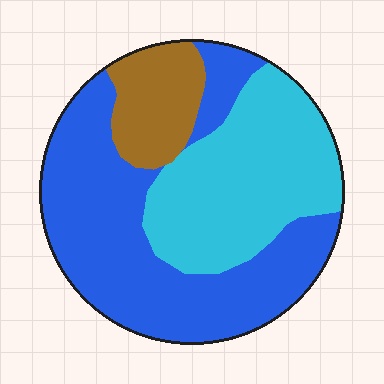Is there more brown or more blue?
Blue.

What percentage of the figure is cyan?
Cyan covers roughly 35% of the figure.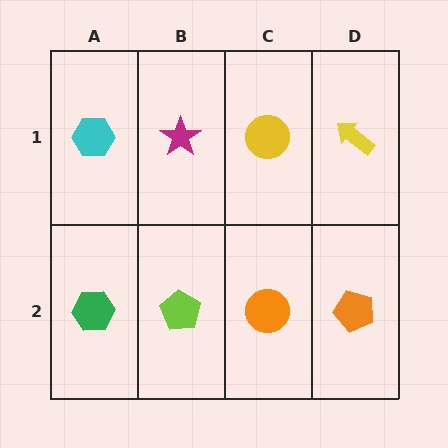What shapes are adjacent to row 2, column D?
A yellow arrow (row 1, column D), an orange circle (row 2, column C).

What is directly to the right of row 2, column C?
An orange pentagon.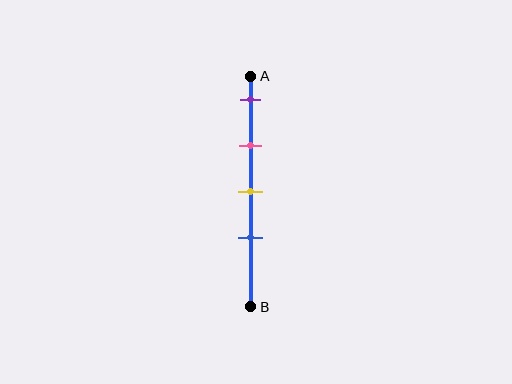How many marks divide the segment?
There are 4 marks dividing the segment.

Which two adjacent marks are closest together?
The yellow and blue marks are the closest adjacent pair.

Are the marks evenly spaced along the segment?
Yes, the marks are approximately evenly spaced.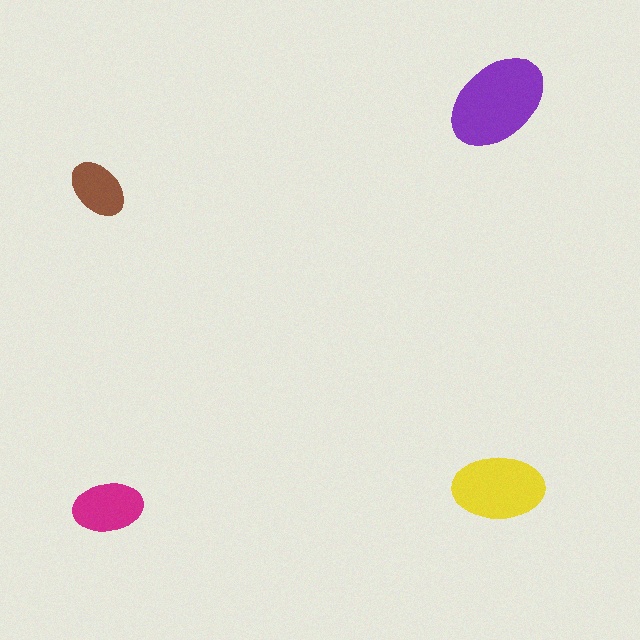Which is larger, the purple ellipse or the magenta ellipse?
The purple one.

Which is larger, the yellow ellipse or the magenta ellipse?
The yellow one.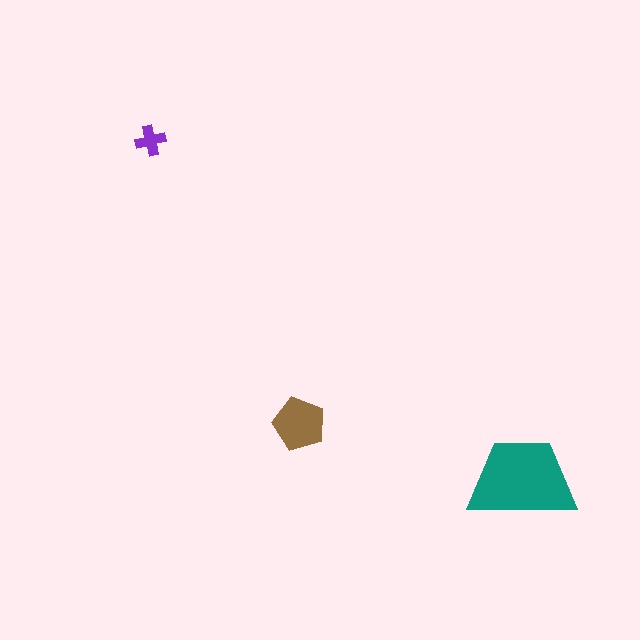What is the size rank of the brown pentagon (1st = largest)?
2nd.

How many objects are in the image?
There are 3 objects in the image.